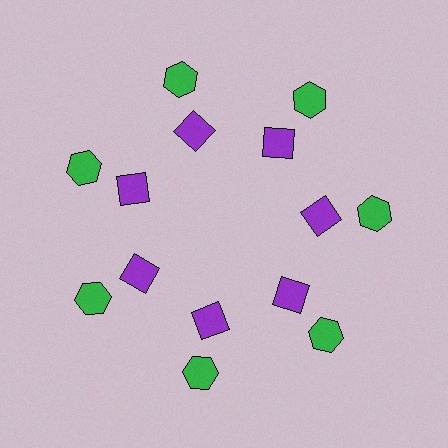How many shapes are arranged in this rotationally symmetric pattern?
There are 14 shapes, arranged in 7 groups of 2.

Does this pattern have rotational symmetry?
Yes, this pattern has 7-fold rotational symmetry. It looks the same after rotating 51 degrees around the center.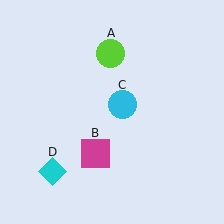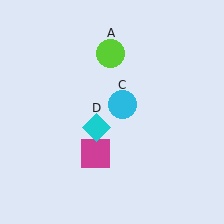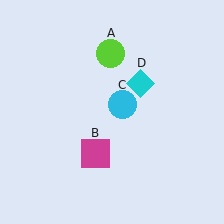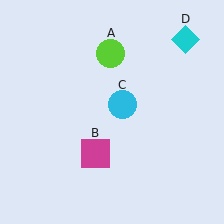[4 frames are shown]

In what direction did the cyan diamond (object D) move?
The cyan diamond (object D) moved up and to the right.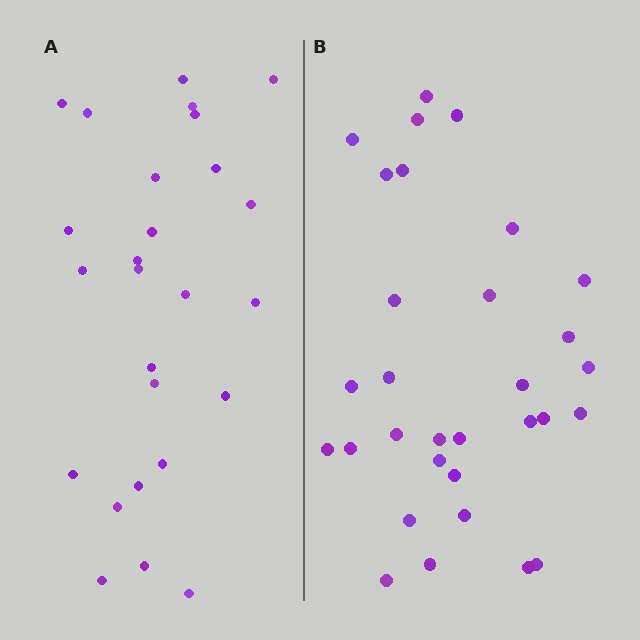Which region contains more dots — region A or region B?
Region B (the right region) has more dots.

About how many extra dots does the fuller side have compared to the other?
Region B has about 5 more dots than region A.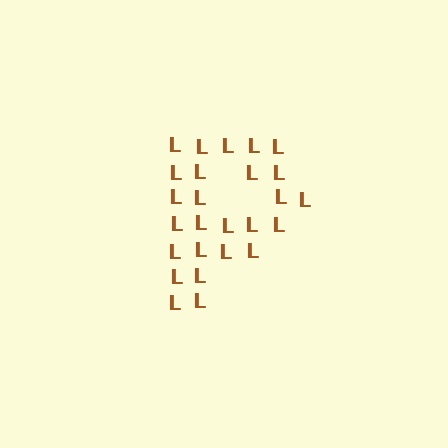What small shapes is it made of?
It is made of small letter L's.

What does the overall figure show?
The overall figure shows the letter P.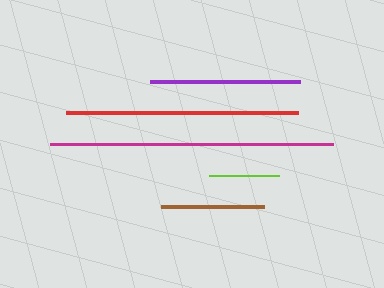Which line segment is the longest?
The magenta line is the longest at approximately 284 pixels.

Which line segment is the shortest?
The lime line is the shortest at approximately 70 pixels.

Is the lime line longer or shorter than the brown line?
The brown line is longer than the lime line.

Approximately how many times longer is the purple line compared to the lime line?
The purple line is approximately 2.1 times the length of the lime line.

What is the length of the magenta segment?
The magenta segment is approximately 284 pixels long.